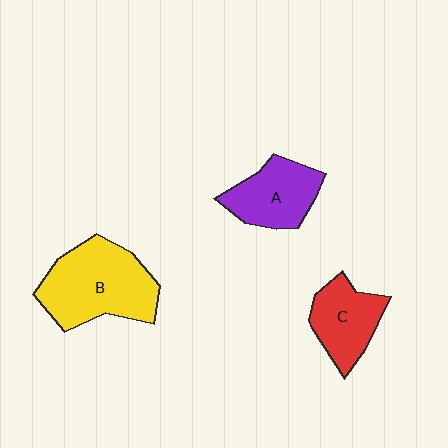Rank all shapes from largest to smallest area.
From largest to smallest: B (yellow), A (purple), C (red).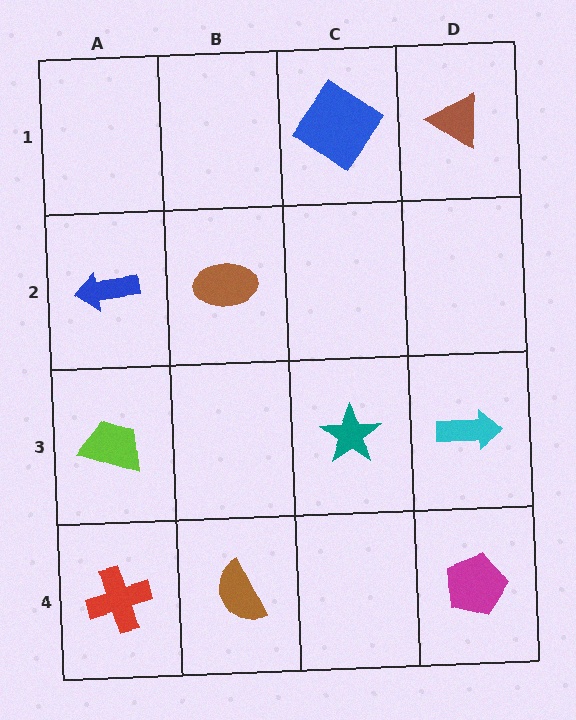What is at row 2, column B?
A brown ellipse.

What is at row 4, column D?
A magenta pentagon.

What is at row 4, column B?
A brown semicircle.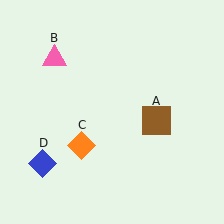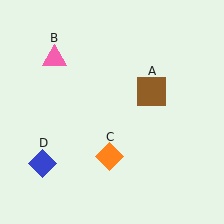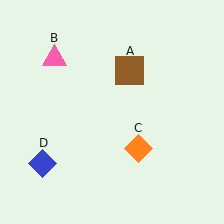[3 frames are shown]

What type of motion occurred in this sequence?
The brown square (object A), orange diamond (object C) rotated counterclockwise around the center of the scene.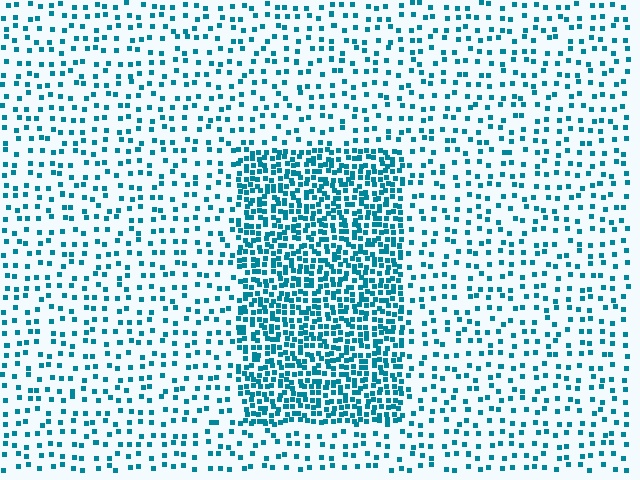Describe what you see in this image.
The image contains small teal elements arranged at two different densities. A rectangle-shaped region is visible where the elements are more densely packed than the surrounding area.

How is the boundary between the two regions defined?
The boundary is defined by a change in element density (approximately 2.8x ratio). All elements are the same color, size, and shape.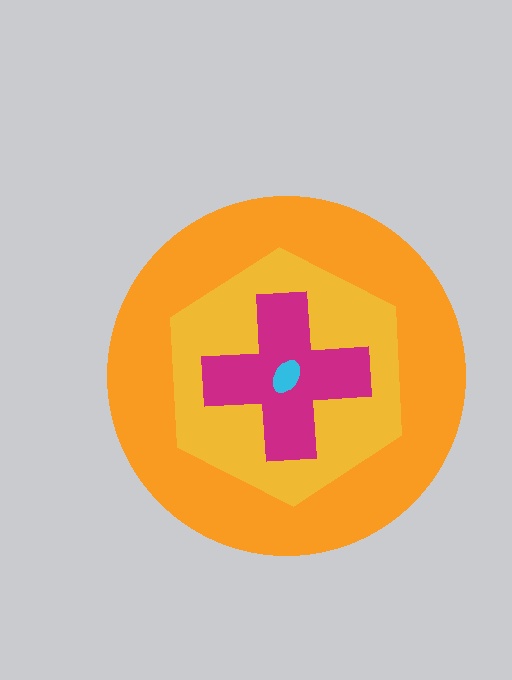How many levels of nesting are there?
4.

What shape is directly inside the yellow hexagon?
The magenta cross.